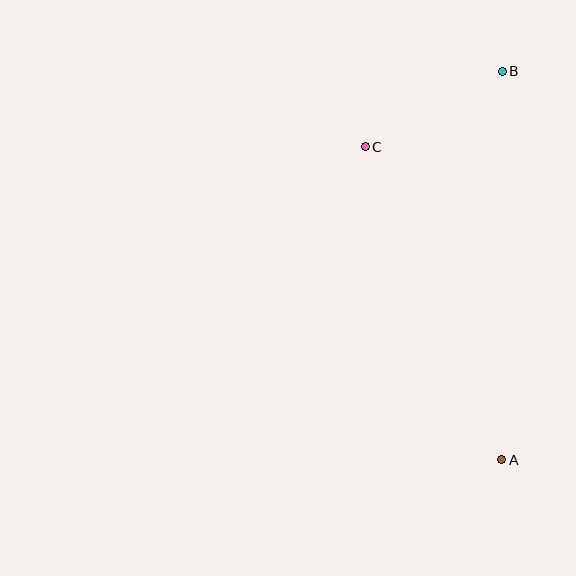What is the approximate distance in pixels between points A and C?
The distance between A and C is approximately 342 pixels.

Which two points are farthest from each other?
Points A and B are farthest from each other.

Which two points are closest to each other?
Points B and C are closest to each other.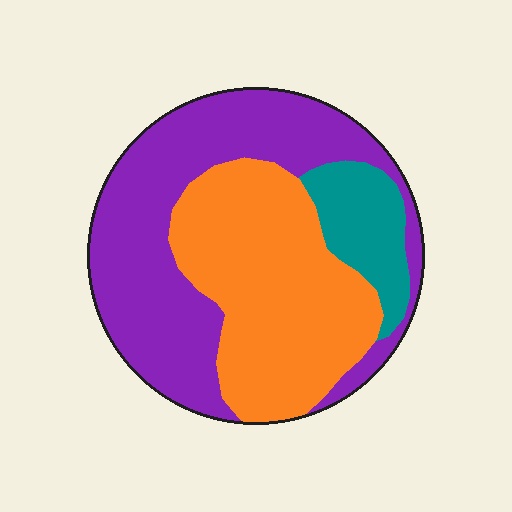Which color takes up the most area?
Purple, at roughly 50%.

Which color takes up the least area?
Teal, at roughly 10%.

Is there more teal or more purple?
Purple.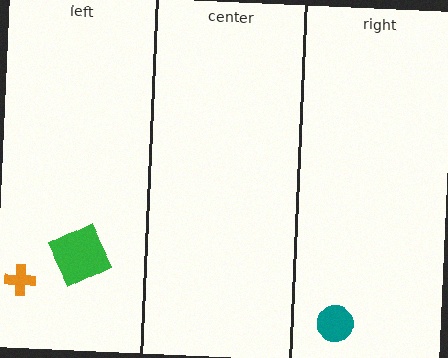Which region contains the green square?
The left region.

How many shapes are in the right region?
1.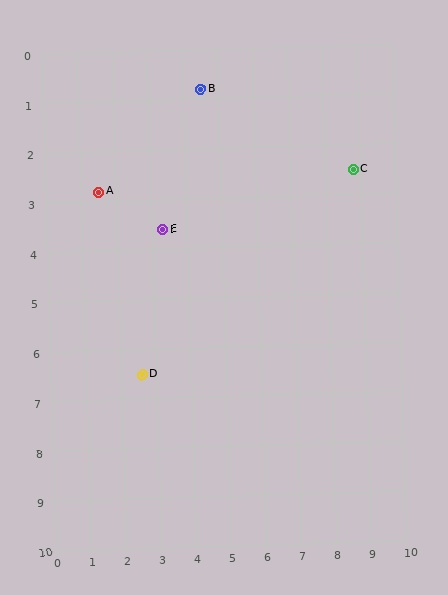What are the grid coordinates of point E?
Point E is at approximately (3.3, 3.6).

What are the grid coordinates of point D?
Point D is at approximately (2.6, 6.5).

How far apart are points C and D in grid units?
Points C and D are about 7.4 grid units apart.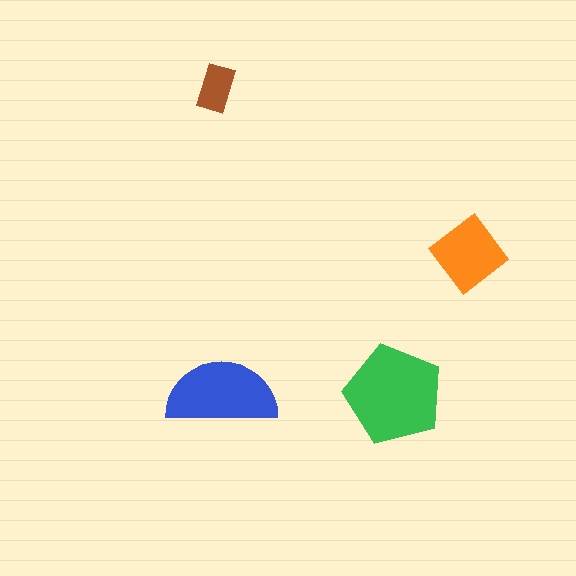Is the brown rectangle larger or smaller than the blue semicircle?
Smaller.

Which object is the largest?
The green pentagon.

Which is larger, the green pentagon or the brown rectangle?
The green pentagon.